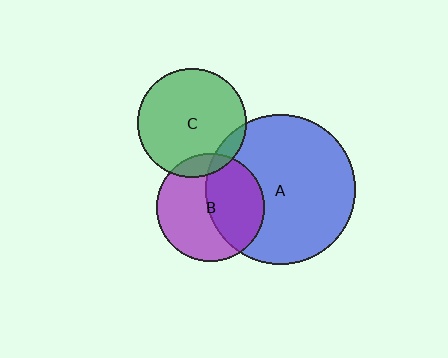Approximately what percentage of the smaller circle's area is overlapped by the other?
Approximately 10%.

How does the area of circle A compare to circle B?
Approximately 2.0 times.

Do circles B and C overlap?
Yes.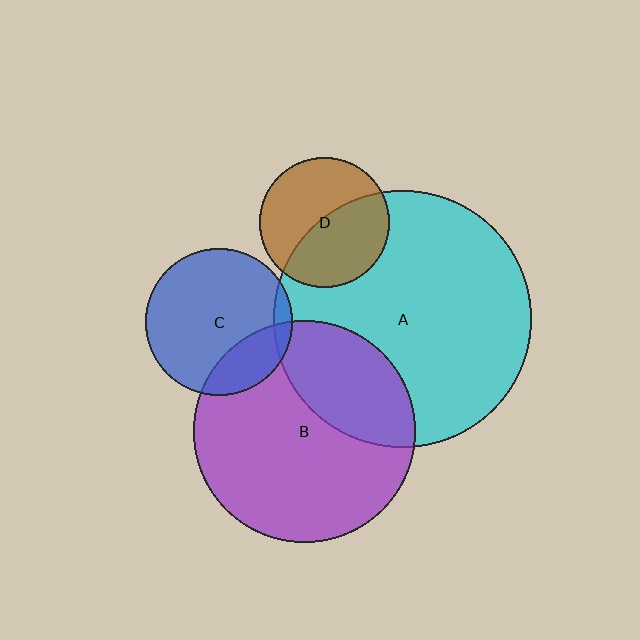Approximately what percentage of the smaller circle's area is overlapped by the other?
Approximately 20%.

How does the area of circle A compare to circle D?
Approximately 3.9 times.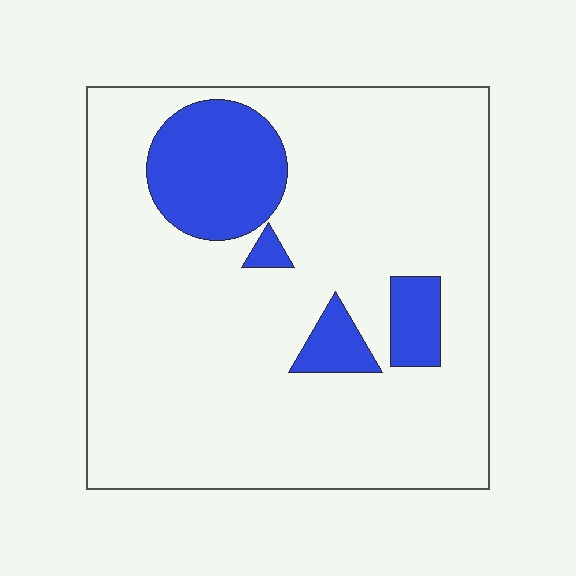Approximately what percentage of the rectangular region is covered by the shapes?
Approximately 15%.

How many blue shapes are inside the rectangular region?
4.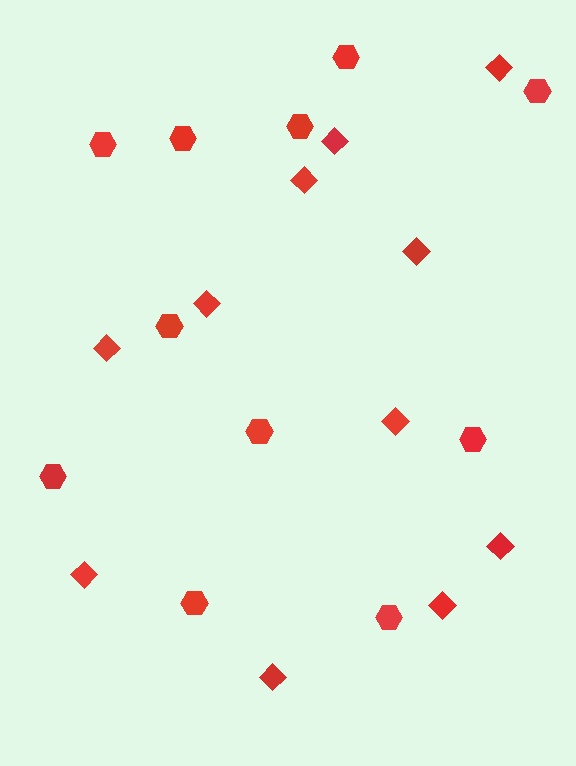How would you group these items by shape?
There are 2 groups: one group of diamonds (11) and one group of hexagons (11).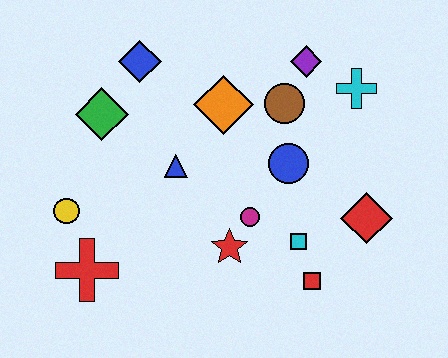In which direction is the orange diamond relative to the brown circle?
The orange diamond is to the left of the brown circle.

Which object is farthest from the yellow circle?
The cyan cross is farthest from the yellow circle.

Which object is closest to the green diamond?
The blue diamond is closest to the green diamond.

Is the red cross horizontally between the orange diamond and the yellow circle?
Yes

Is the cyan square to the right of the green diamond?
Yes